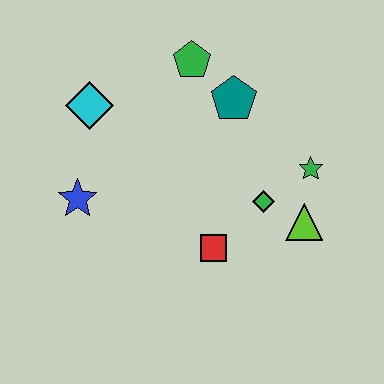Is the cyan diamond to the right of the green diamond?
No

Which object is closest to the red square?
The green diamond is closest to the red square.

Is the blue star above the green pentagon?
No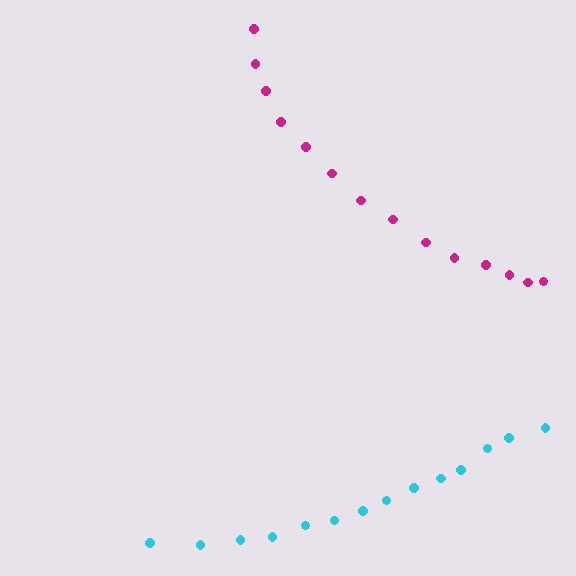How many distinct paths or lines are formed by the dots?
There are 2 distinct paths.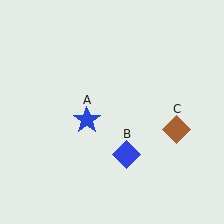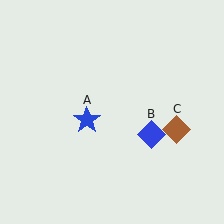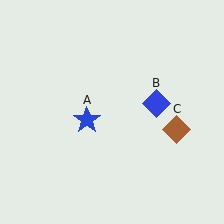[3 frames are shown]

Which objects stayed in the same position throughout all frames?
Blue star (object A) and brown diamond (object C) remained stationary.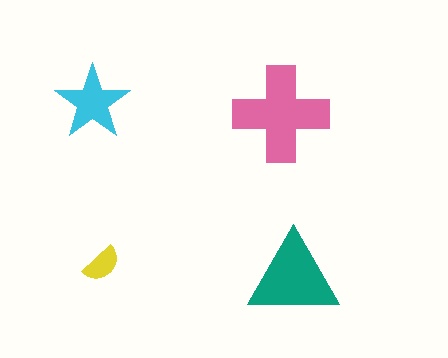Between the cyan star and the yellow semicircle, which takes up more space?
The cyan star.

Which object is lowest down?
The teal triangle is bottommost.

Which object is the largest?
The pink cross.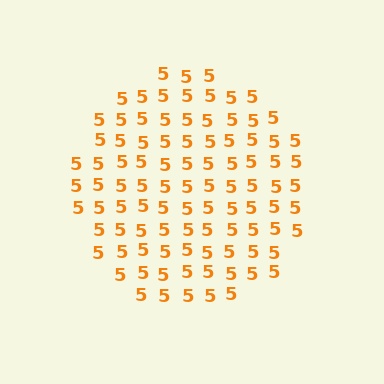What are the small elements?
The small elements are digit 5's.